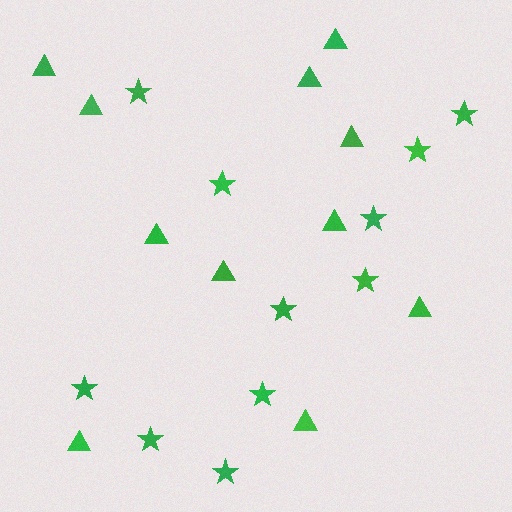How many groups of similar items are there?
There are 2 groups: one group of stars (11) and one group of triangles (11).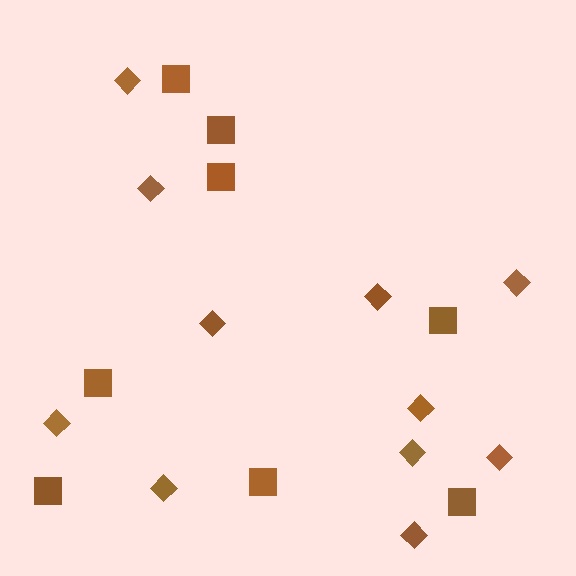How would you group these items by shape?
There are 2 groups: one group of squares (8) and one group of diamonds (11).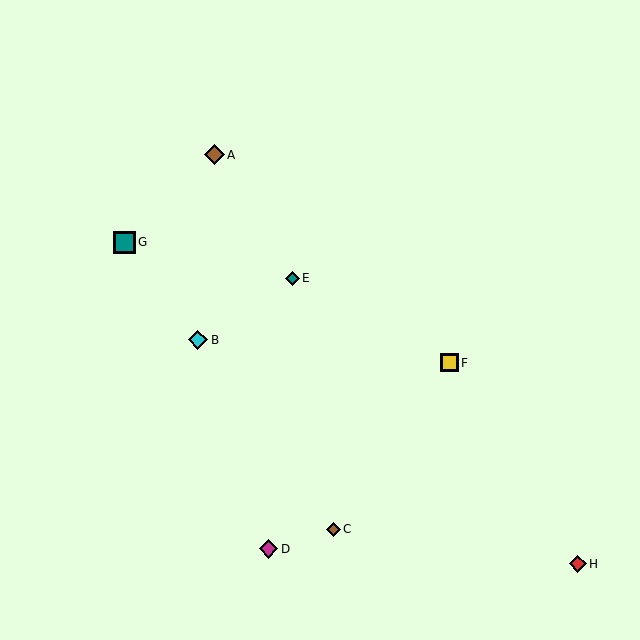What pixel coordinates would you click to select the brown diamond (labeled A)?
Click at (214, 155) to select the brown diamond A.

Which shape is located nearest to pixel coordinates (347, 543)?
The brown diamond (labeled C) at (334, 529) is nearest to that location.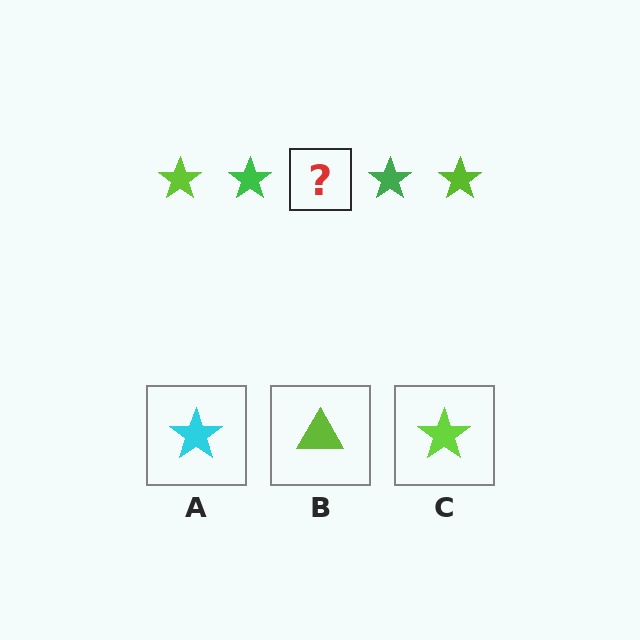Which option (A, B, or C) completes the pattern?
C.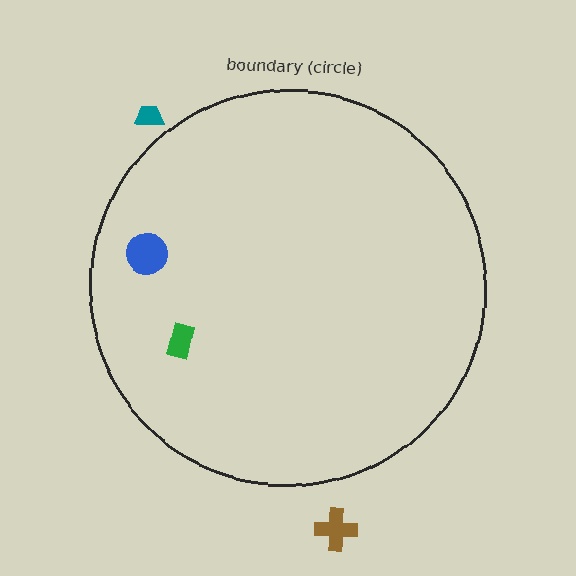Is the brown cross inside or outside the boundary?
Outside.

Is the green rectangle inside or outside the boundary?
Inside.